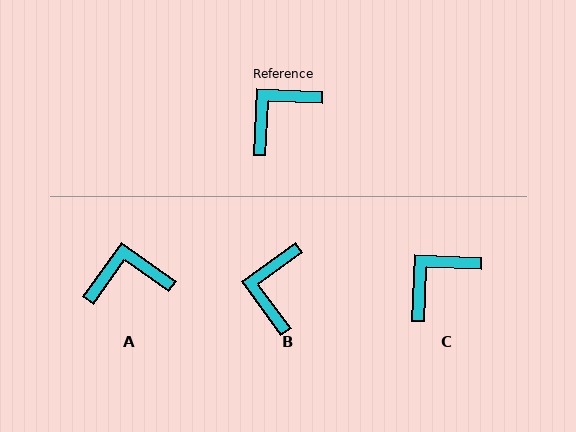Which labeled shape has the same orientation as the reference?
C.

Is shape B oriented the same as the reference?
No, it is off by about 39 degrees.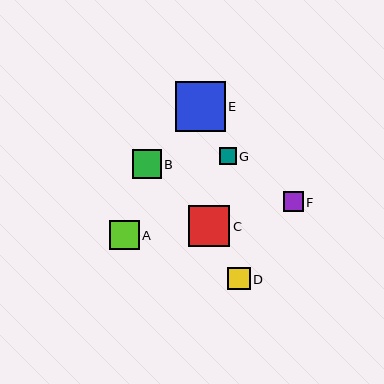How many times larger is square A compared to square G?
Square A is approximately 1.8 times the size of square G.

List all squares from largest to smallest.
From largest to smallest: E, C, A, B, D, F, G.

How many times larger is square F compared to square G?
Square F is approximately 1.2 times the size of square G.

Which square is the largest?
Square E is the largest with a size of approximately 50 pixels.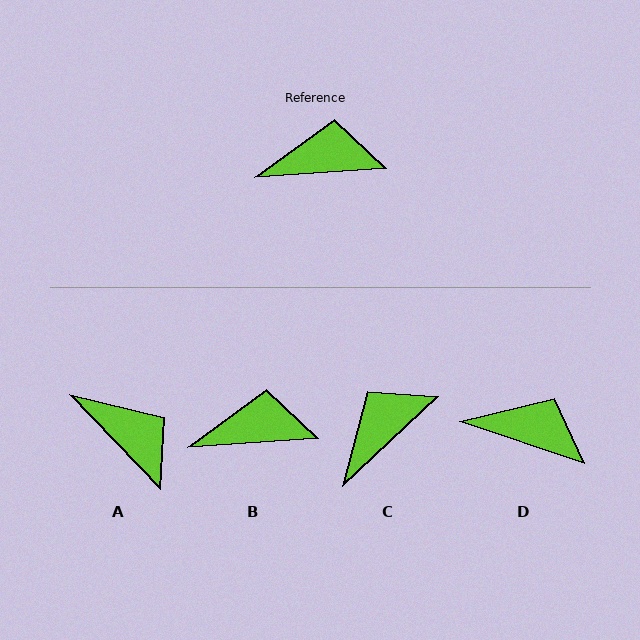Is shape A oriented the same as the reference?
No, it is off by about 50 degrees.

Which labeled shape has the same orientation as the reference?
B.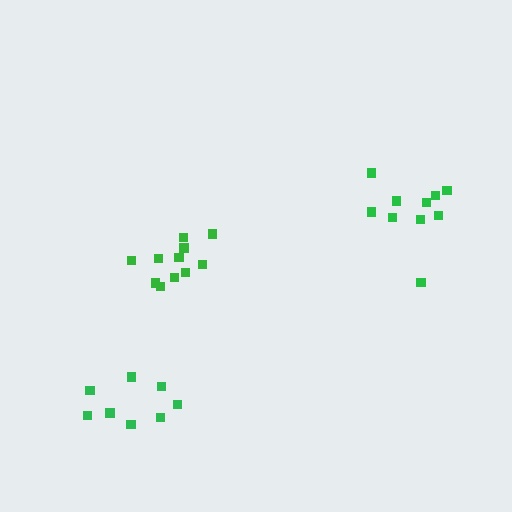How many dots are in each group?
Group 1: 11 dots, Group 2: 8 dots, Group 3: 10 dots (29 total).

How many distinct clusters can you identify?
There are 3 distinct clusters.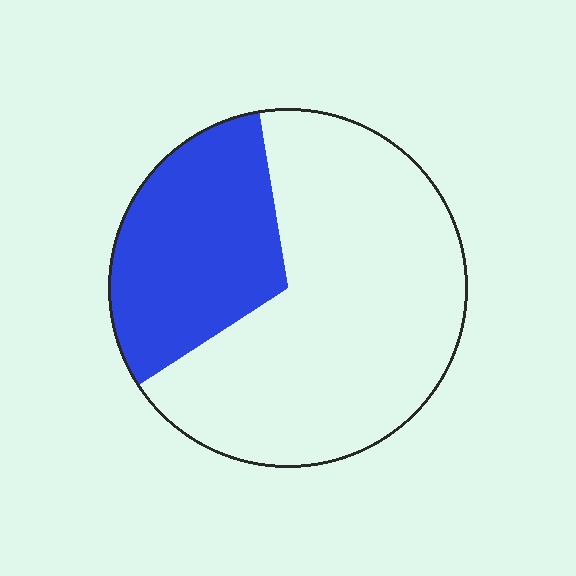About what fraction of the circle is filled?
About one third (1/3).